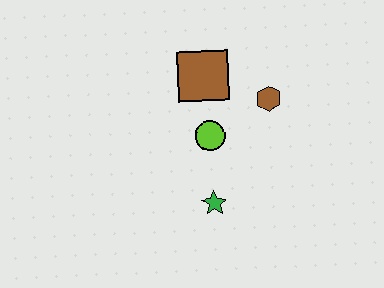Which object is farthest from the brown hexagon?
The green star is farthest from the brown hexagon.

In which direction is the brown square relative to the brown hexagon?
The brown square is to the left of the brown hexagon.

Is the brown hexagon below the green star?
No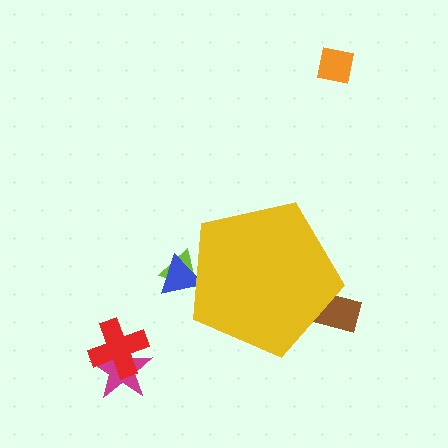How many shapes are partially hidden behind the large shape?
3 shapes are partially hidden.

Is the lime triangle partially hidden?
Yes, the lime triangle is partially hidden behind the yellow pentagon.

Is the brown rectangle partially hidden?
Yes, the brown rectangle is partially hidden behind the yellow pentagon.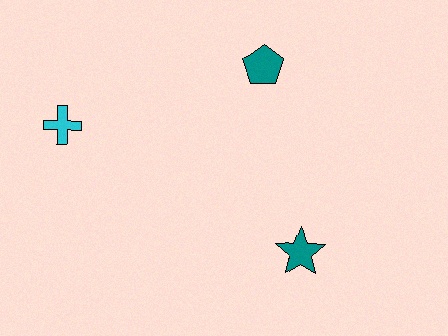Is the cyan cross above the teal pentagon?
No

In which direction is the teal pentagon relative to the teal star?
The teal pentagon is above the teal star.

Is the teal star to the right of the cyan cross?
Yes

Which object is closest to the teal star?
The teal pentagon is closest to the teal star.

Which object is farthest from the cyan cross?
The teal star is farthest from the cyan cross.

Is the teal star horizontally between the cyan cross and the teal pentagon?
No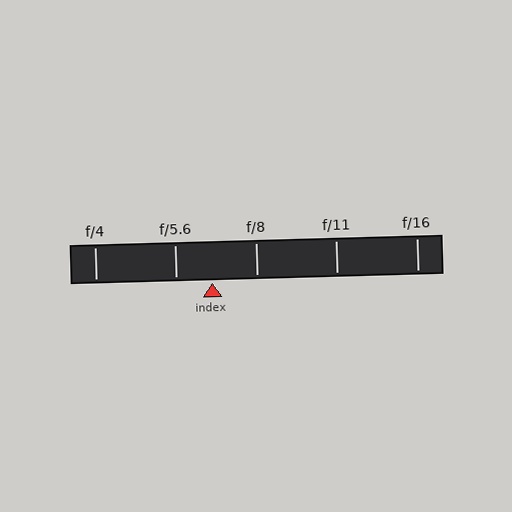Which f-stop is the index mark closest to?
The index mark is closest to f/5.6.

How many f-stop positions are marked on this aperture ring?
There are 5 f-stop positions marked.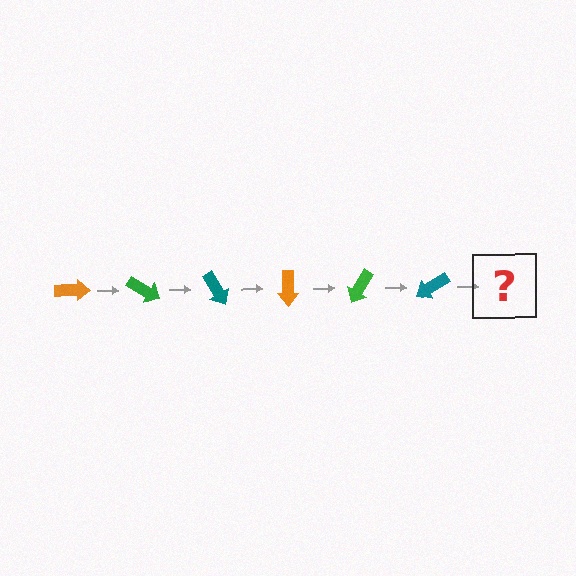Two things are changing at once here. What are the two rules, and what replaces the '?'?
The two rules are that it rotates 30 degrees each step and the color cycles through orange, green, and teal. The '?' should be an orange arrow, rotated 180 degrees from the start.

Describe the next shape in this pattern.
It should be an orange arrow, rotated 180 degrees from the start.